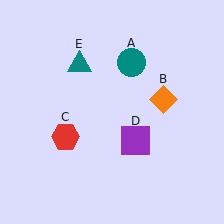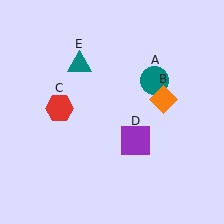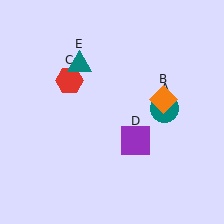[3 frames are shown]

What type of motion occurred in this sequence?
The teal circle (object A), red hexagon (object C) rotated clockwise around the center of the scene.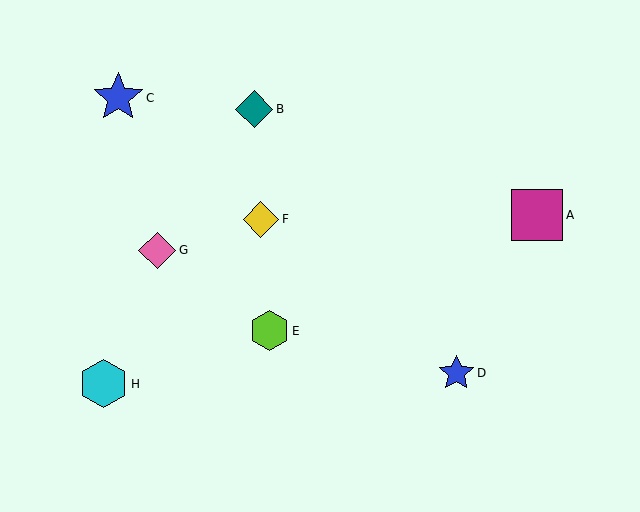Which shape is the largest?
The magenta square (labeled A) is the largest.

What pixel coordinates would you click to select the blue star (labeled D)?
Click at (456, 373) to select the blue star D.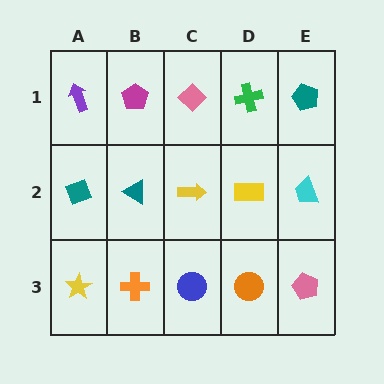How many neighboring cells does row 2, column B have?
4.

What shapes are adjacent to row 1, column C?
A yellow arrow (row 2, column C), a magenta pentagon (row 1, column B), a green cross (row 1, column D).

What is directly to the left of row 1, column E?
A green cross.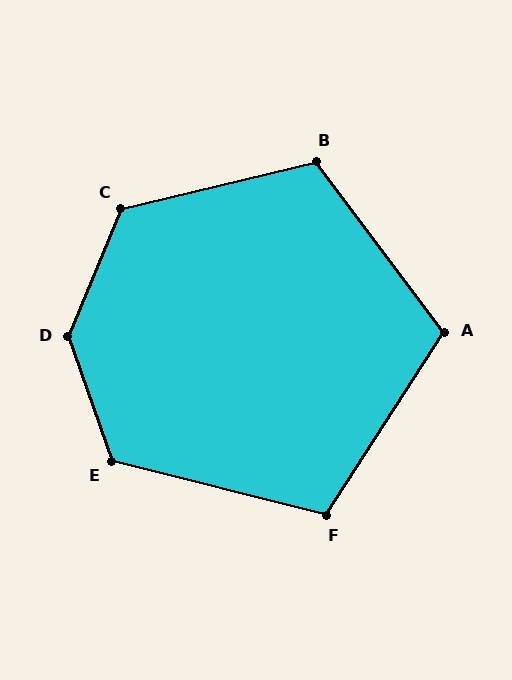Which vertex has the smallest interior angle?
F, at approximately 109 degrees.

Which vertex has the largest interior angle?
D, at approximately 138 degrees.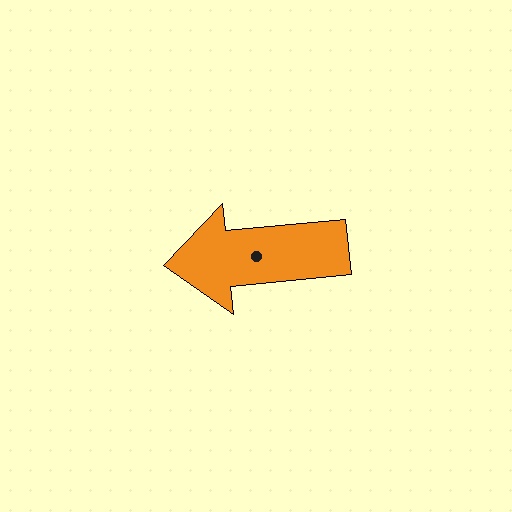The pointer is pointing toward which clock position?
Roughly 9 o'clock.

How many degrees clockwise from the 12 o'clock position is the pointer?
Approximately 264 degrees.